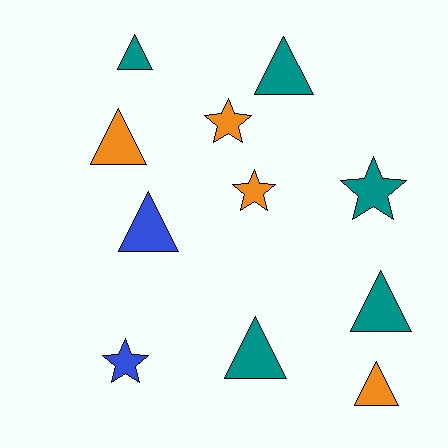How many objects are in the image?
There are 11 objects.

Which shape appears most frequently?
Triangle, with 7 objects.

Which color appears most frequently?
Teal, with 5 objects.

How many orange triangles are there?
There are 2 orange triangles.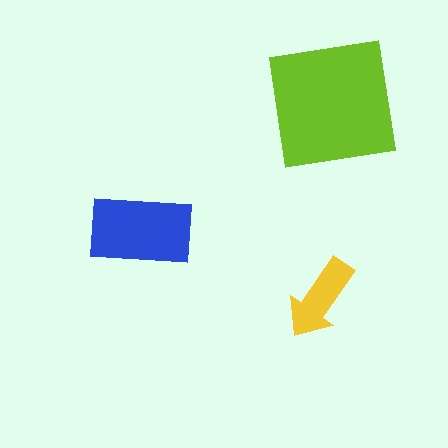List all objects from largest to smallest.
The lime square, the blue rectangle, the yellow arrow.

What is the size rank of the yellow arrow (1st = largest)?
3rd.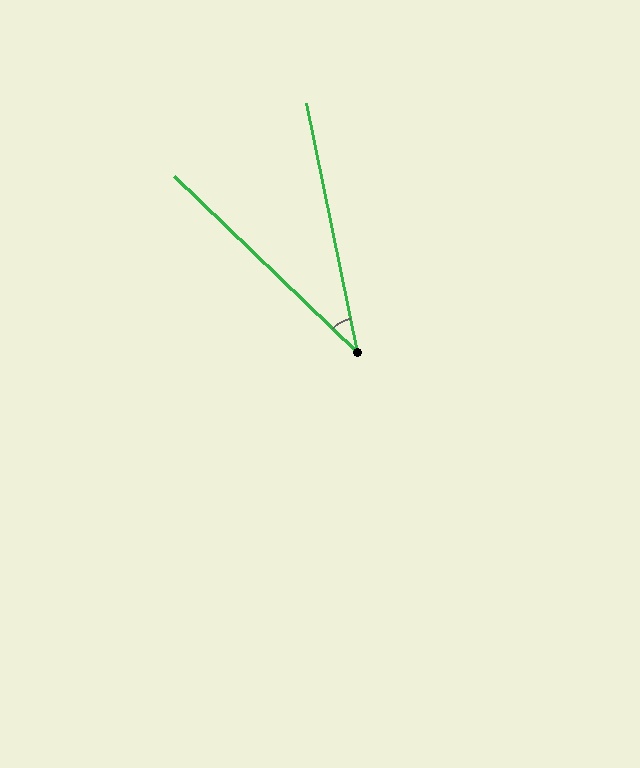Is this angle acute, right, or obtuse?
It is acute.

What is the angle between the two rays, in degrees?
Approximately 35 degrees.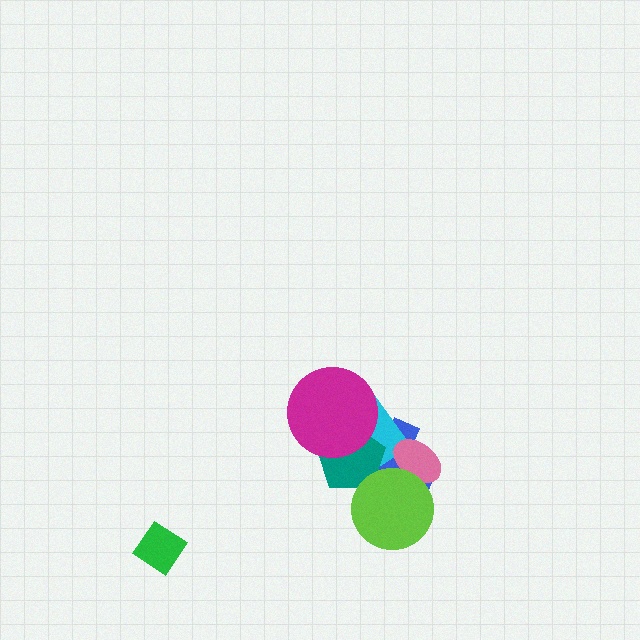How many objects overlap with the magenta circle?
3 objects overlap with the magenta circle.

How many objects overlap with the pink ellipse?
2 objects overlap with the pink ellipse.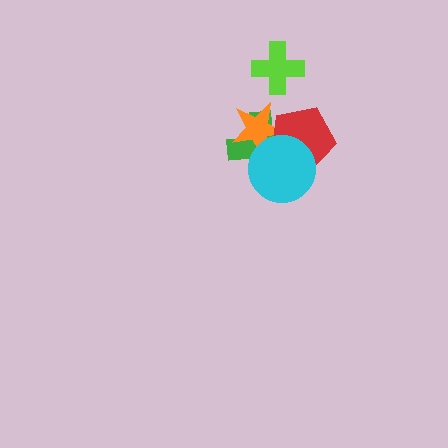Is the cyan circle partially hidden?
No, no other shape covers it.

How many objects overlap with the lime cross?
0 objects overlap with the lime cross.